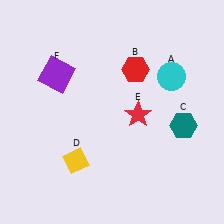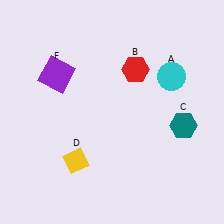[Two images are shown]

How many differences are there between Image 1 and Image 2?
There is 1 difference between the two images.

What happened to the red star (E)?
The red star (E) was removed in Image 2. It was in the bottom-right area of Image 1.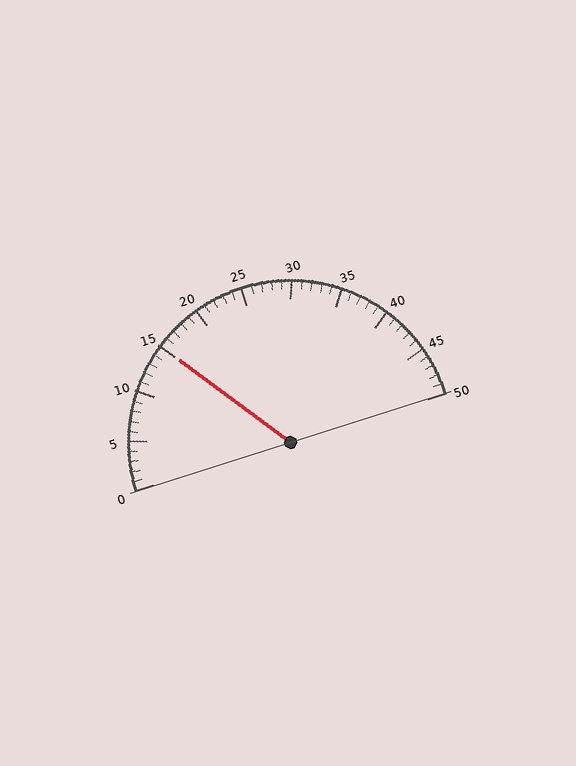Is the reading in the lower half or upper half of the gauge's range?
The reading is in the lower half of the range (0 to 50).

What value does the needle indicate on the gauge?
The needle indicates approximately 15.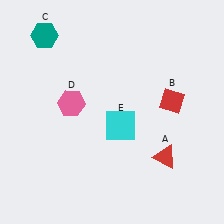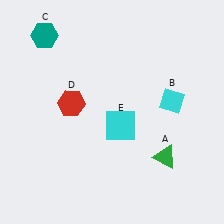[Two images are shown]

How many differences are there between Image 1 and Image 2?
There are 3 differences between the two images.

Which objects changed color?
A changed from red to green. B changed from red to cyan. D changed from pink to red.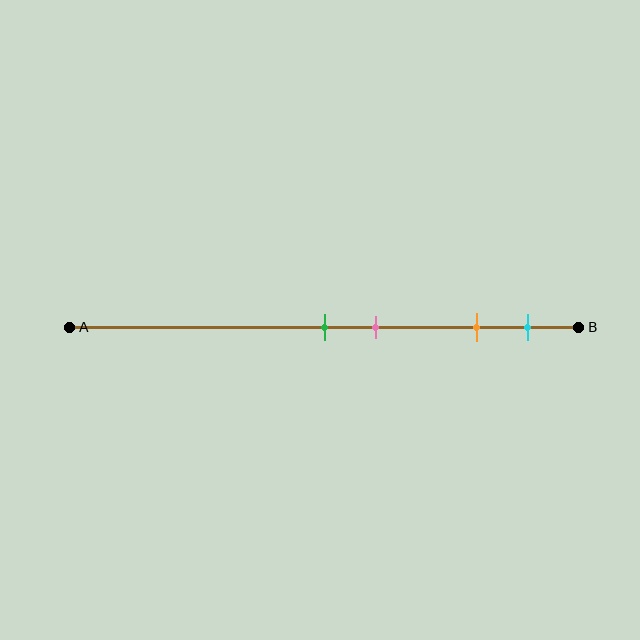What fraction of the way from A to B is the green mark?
The green mark is approximately 50% (0.5) of the way from A to B.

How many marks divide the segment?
There are 4 marks dividing the segment.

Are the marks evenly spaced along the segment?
No, the marks are not evenly spaced.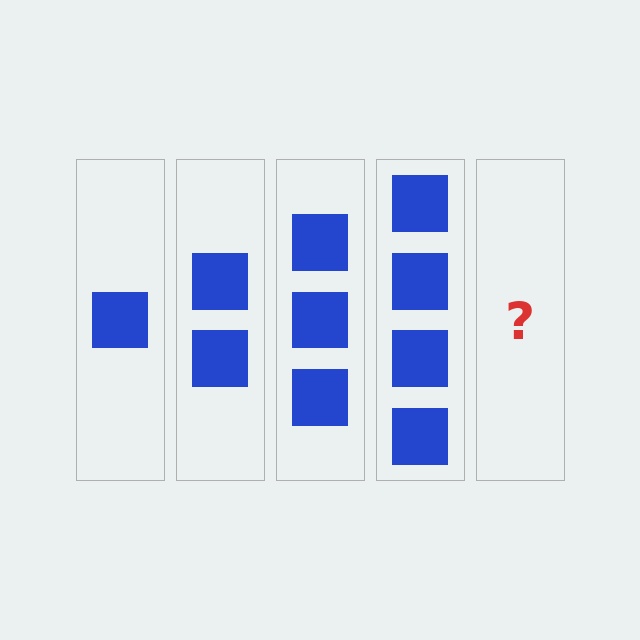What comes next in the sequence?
The next element should be 5 squares.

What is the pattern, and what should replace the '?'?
The pattern is that each step adds one more square. The '?' should be 5 squares.